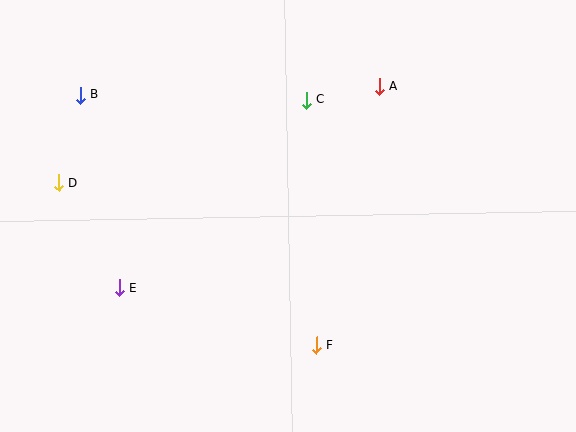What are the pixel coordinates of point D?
Point D is at (58, 183).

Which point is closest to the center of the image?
Point C at (306, 100) is closest to the center.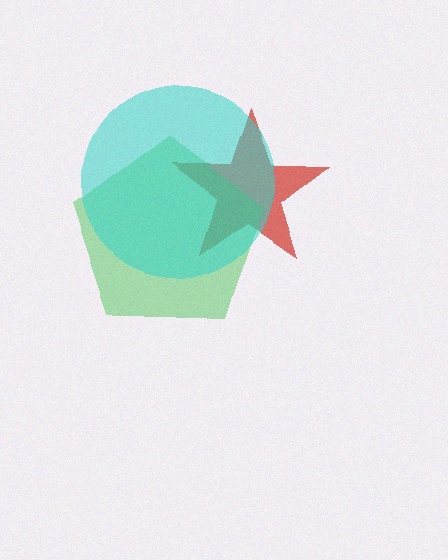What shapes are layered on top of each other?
The layered shapes are: a red star, a green pentagon, a cyan circle.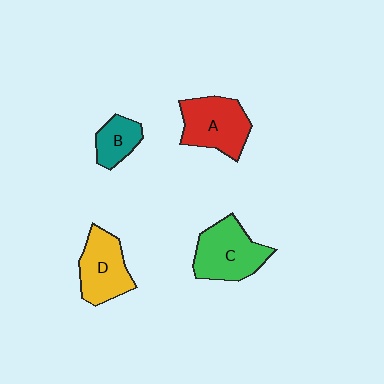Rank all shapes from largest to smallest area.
From largest to smallest: C (green), A (red), D (yellow), B (teal).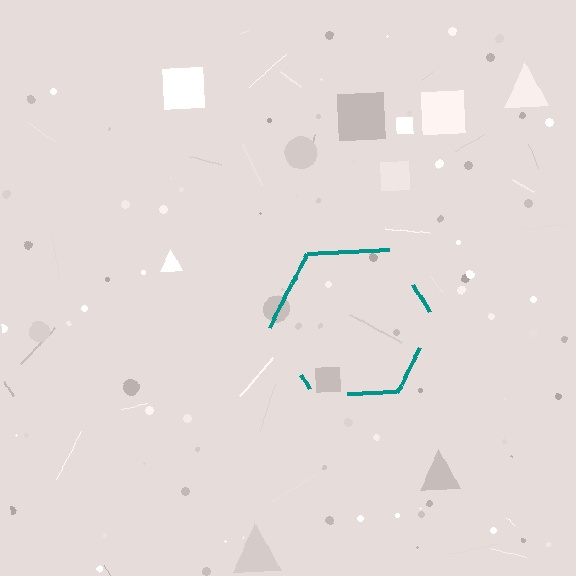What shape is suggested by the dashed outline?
The dashed outline suggests a hexagon.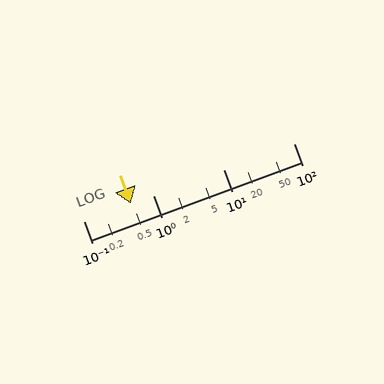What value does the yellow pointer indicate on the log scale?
The pointer indicates approximately 0.48.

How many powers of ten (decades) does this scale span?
The scale spans 3 decades, from 0.1 to 100.